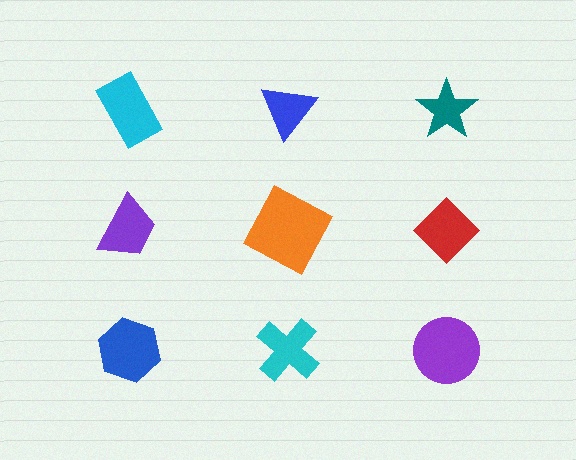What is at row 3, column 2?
A cyan cross.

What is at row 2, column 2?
An orange square.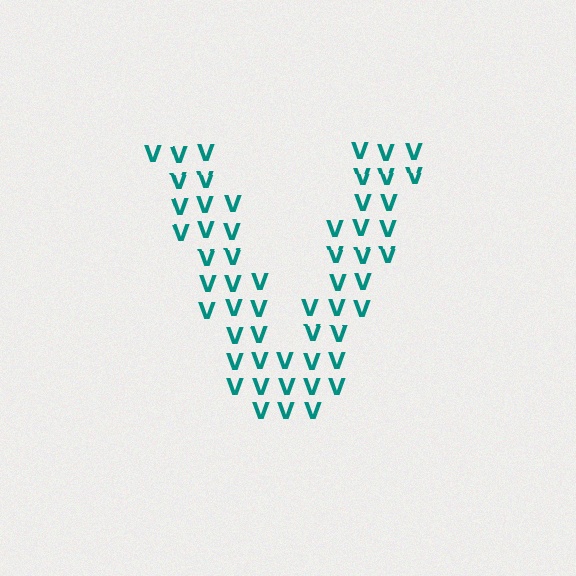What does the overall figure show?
The overall figure shows the letter V.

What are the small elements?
The small elements are letter V's.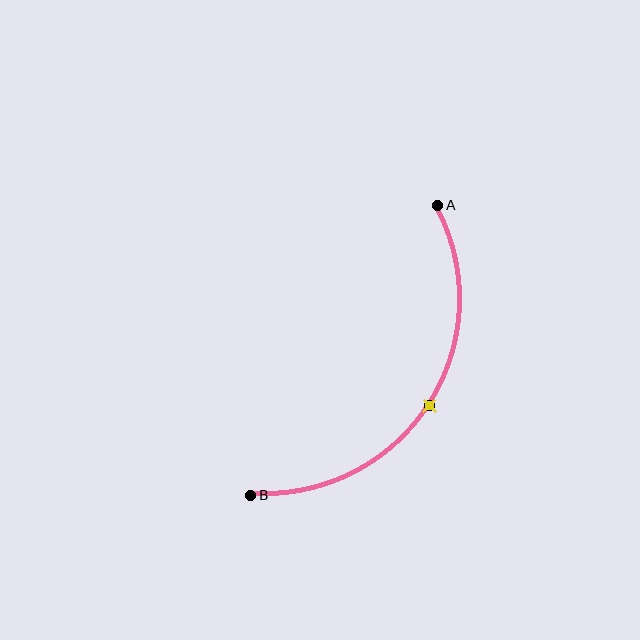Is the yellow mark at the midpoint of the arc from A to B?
Yes. The yellow mark lies on the arc at equal arc-length from both A and B — it is the arc midpoint.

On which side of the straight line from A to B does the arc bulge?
The arc bulges to the right of the straight line connecting A and B.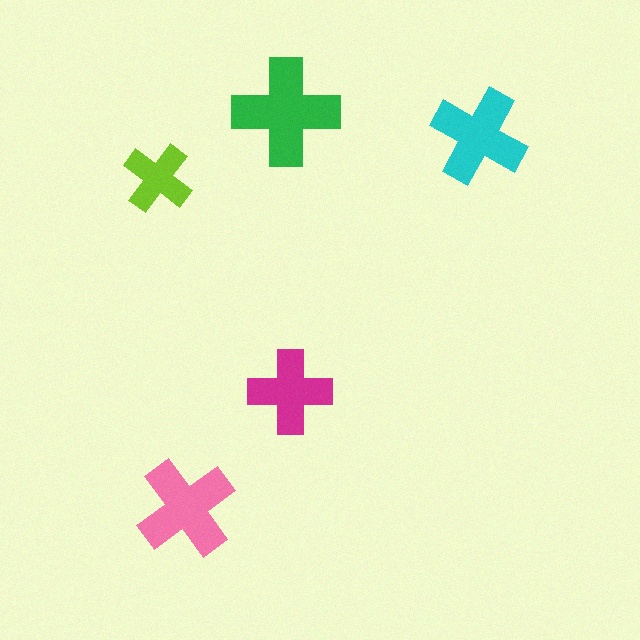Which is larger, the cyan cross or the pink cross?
The pink one.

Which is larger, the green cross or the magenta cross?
The green one.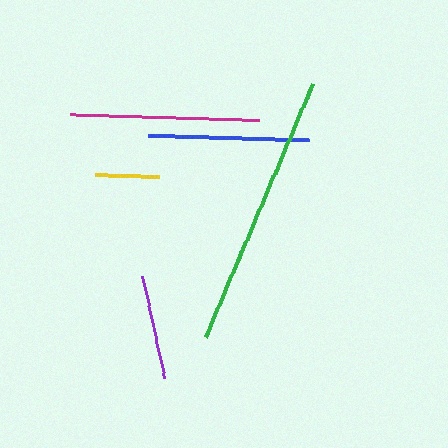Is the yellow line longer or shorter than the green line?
The green line is longer than the yellow line.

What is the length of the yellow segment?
The yellow segment is approximately 65 pixels long.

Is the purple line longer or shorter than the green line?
The green line is longer than the purple line.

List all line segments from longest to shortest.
From longest to shortest: green, magenta, blue, purple, yellow.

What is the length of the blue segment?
The blue segment is approximately 161 pixels long.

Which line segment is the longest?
The green line is the longest at approximately 275 pixels.